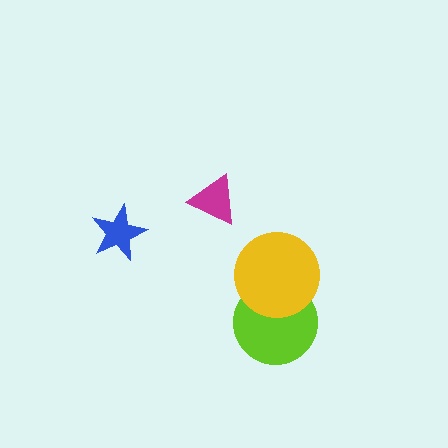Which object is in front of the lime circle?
The yellow circle is in front of the lime circle.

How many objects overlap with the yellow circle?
1 object overlaps with the yellow circle.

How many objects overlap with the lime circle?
1 object overlaps with the lime circle.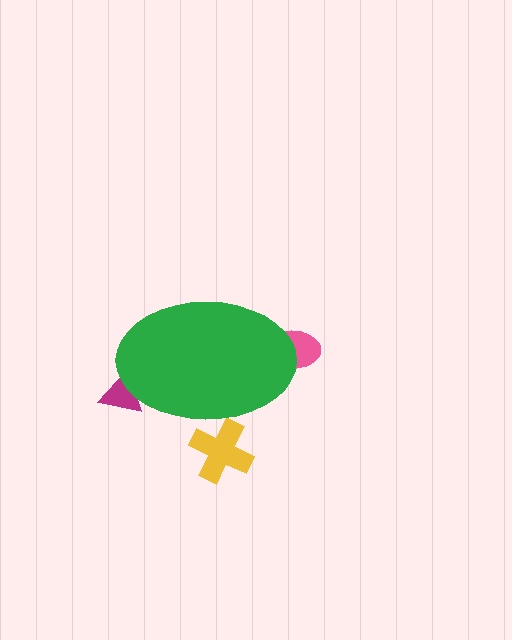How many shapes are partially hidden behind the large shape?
3 shapes are partially hidden.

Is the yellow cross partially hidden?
Yes, the yellow cross is partially hidden behind the green ellipse.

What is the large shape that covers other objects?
A green ellipse.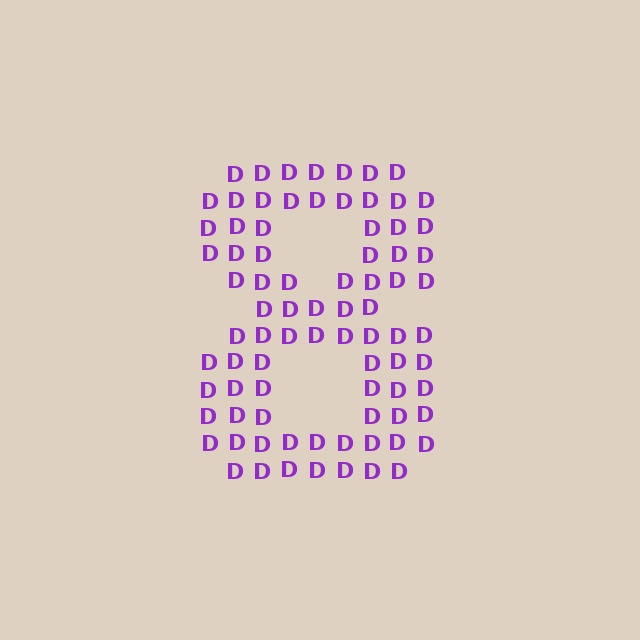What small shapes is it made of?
It is made of small letter D's.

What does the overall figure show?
The overall figure shows the digit 8.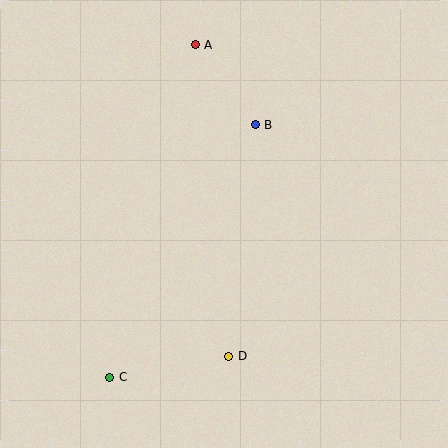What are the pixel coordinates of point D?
Point D is at (229, 357).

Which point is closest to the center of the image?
Point B at (255, 125) is closest to the center.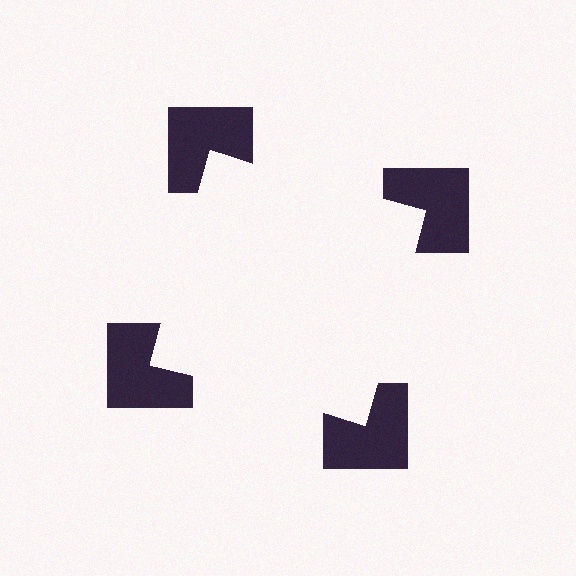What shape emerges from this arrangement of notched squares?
An illusory square — its edges are inferred from the aligned wedge cuts in the notched squares, not physically drawn.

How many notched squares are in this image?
There are 4 — one at each vertex of the illusory square.